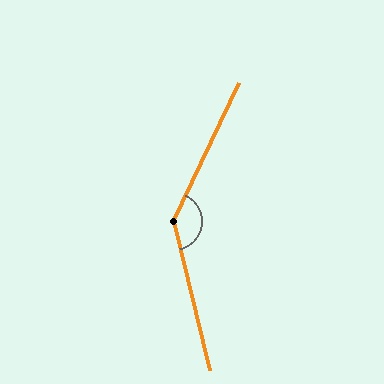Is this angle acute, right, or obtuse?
It is obtuse.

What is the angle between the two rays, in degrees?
Approximately 141 degrees.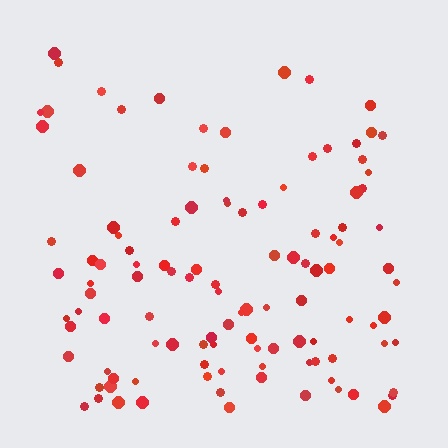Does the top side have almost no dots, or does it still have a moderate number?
Still a moderate number, just noticeably fewer than the bottom.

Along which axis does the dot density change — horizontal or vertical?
Vertical.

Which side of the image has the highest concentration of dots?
The bottom.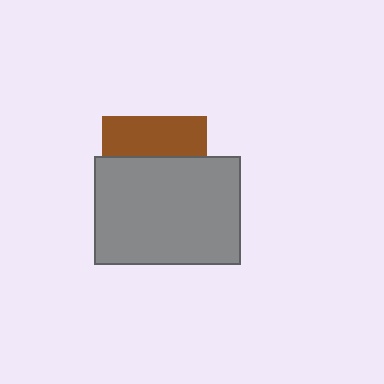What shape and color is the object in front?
The object in front is a gray rectangle.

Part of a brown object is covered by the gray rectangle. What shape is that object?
It is a square.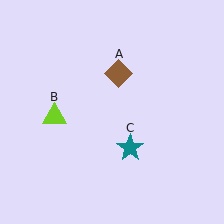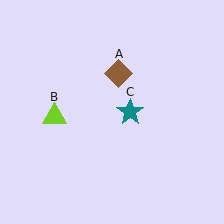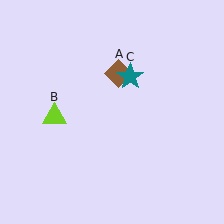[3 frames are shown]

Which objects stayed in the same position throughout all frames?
Brown diamond (object A) and lime triangle (object B) remained stationary.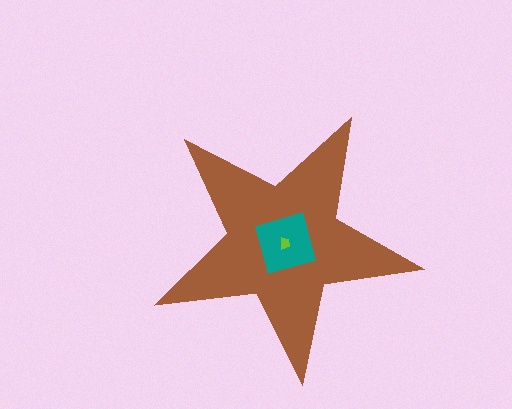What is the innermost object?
The lime trapezoid.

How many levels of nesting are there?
3.